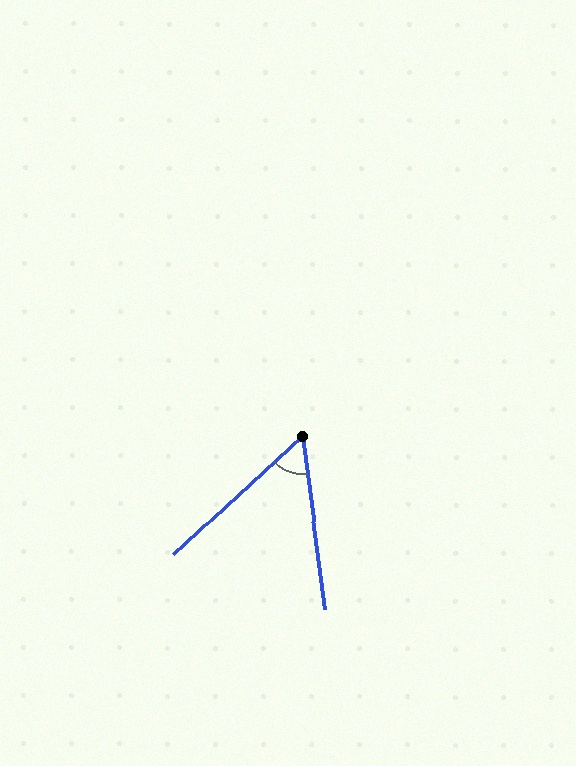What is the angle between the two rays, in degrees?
Approximately 55 degrees.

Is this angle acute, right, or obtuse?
It is acute.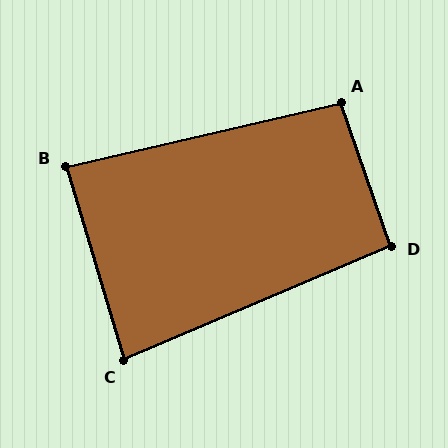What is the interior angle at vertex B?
Approximately 86 degrees (approximately right).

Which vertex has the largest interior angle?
A, at approximately 96 degrees.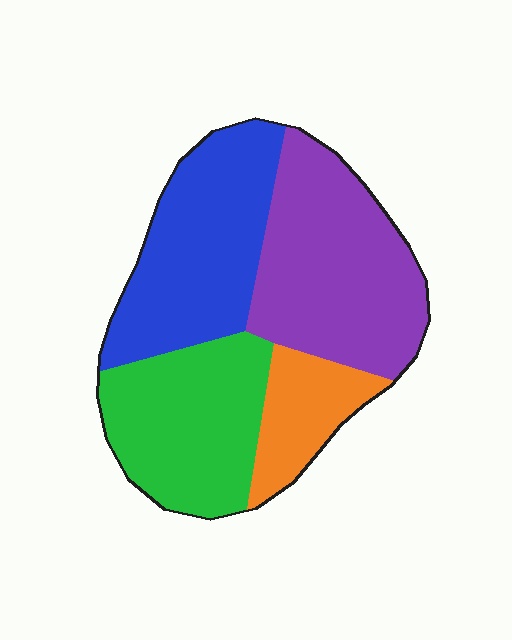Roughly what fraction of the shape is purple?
Purple covers 33% of the shape.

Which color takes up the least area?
Orange, at roughly 10%.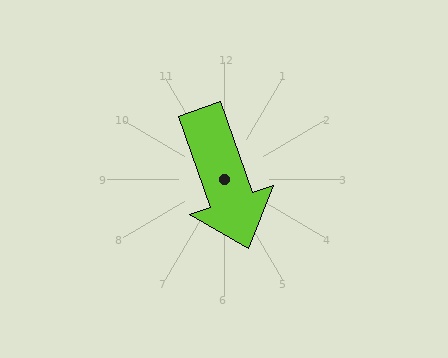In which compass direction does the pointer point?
South.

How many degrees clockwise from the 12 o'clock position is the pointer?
Approximately 161 degrees.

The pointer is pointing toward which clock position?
Roughly 5 o'clock.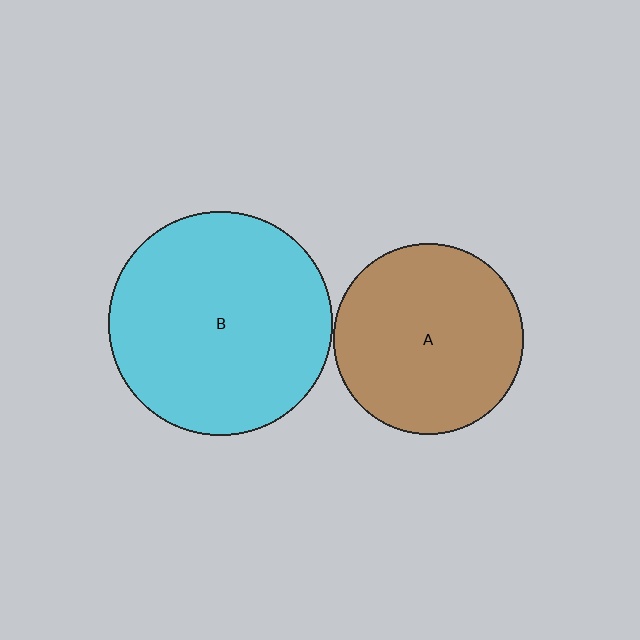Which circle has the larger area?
Circle B (cyan).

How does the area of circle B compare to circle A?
Approximately 1.4 times.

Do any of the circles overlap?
No, none of the circles overlap.